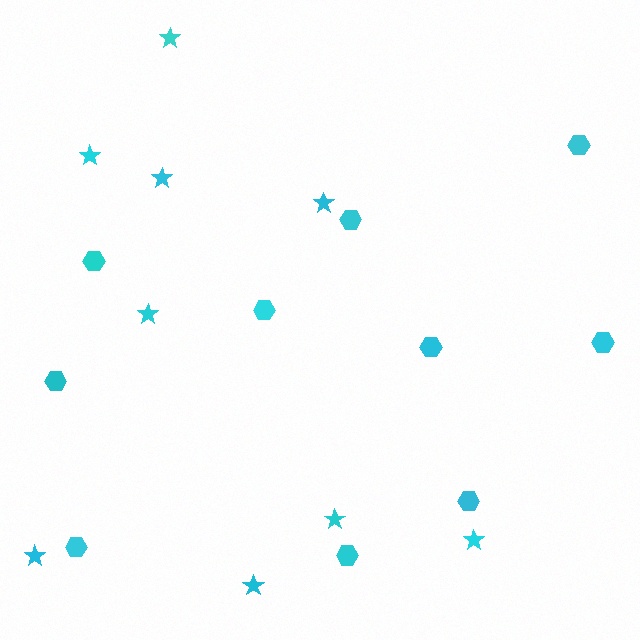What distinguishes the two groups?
There are 2 groups: one group of stars (9) and one group of hexagons (10).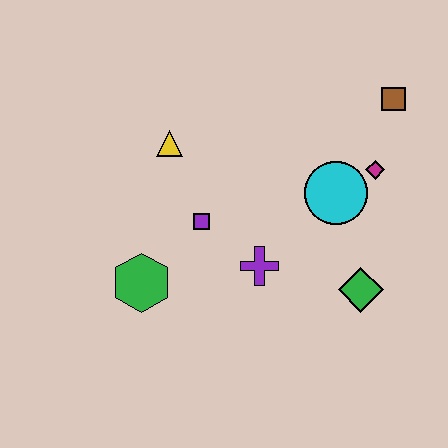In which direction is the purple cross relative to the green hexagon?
The purple cross is to the right of the green hexagon.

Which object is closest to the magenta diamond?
The cyan circle is closest to the magenta diamond.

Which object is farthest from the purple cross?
The brown square is farthest from the purple cross.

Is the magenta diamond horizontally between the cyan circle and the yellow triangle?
No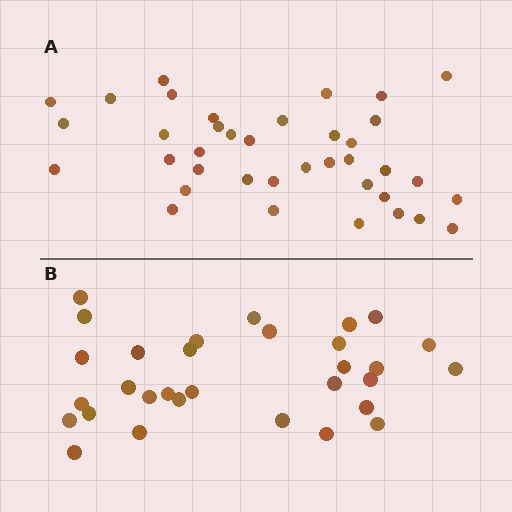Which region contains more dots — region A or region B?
Region A (the top region) has more dots.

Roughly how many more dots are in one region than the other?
Region A has roughly 8 or so more dots than region B.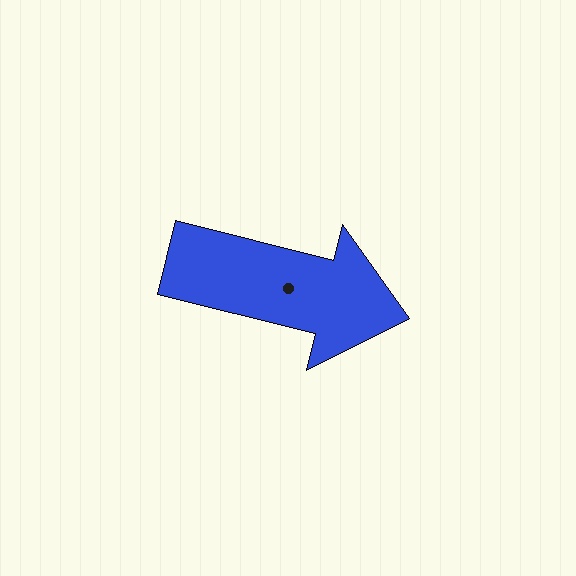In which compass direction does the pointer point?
East.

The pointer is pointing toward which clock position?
Roughly 3 o'clock.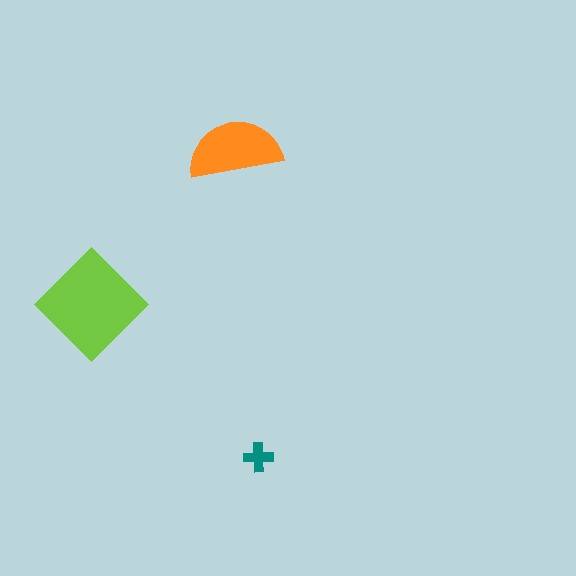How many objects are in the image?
There are 3 objects in the image.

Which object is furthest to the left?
The lime diamond is leftmost.